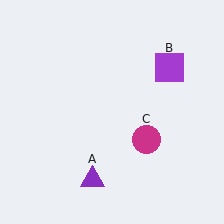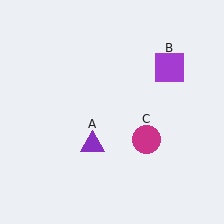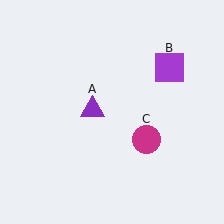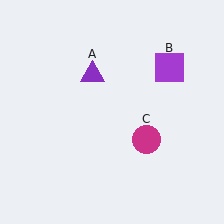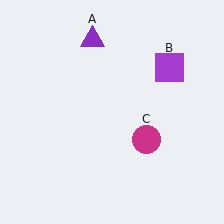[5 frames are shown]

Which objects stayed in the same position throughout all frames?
Purple square (object B) and magenta circle (object C) remained stationary.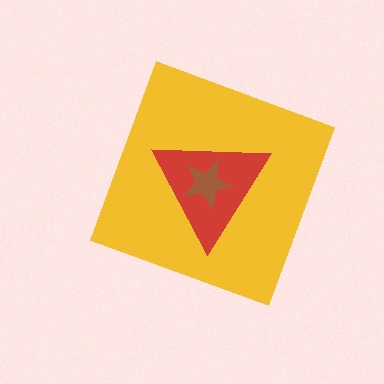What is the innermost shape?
The brown star.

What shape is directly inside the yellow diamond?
The red triangle.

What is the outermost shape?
The yellow diamond.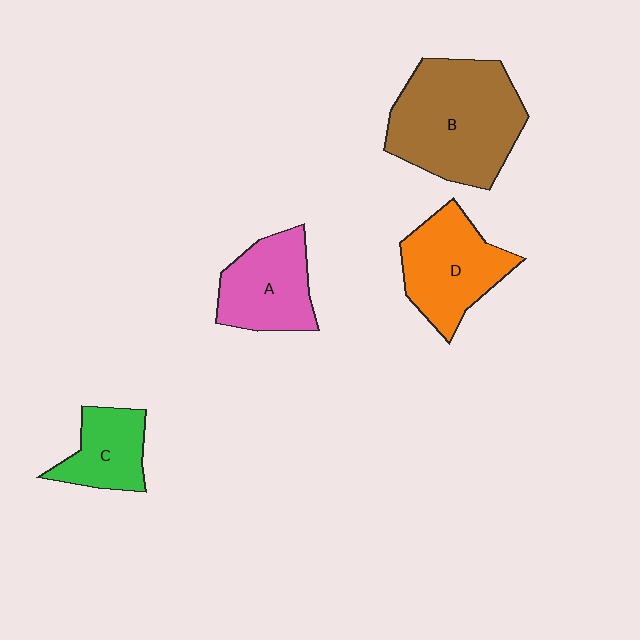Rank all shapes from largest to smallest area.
From largest to smallest: B (brown), D (orange), A (pink), C (green).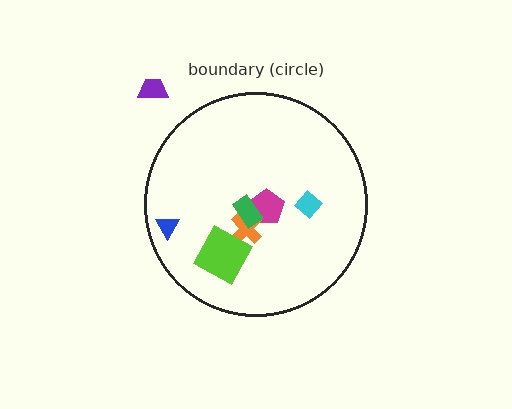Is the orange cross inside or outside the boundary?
Inside.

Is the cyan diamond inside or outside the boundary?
Inside.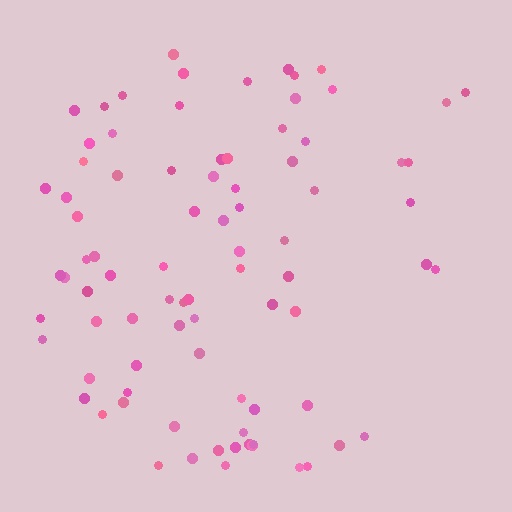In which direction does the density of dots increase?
From right to left, with the left side densest.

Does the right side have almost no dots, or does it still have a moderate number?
Still a moderate number, just noticeably fewer than the left.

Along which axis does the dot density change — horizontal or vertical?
Horizontal.